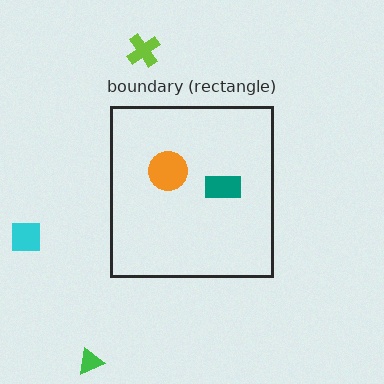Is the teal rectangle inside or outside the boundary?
Inside.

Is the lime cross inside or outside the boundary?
Outside.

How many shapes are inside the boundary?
2 inside, 3 outside.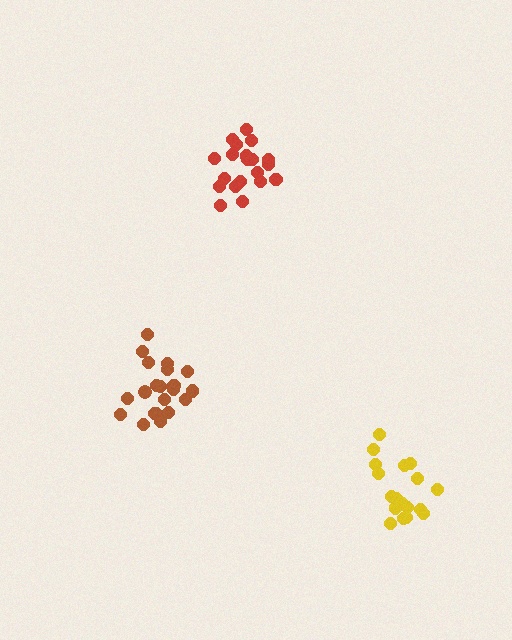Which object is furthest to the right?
The yellow cluster is rightmost.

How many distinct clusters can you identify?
There are 3 distinct clusters.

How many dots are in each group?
Group 1: 18 dots, Group 2: 21 dots, Group 3: 21 dots (60 total).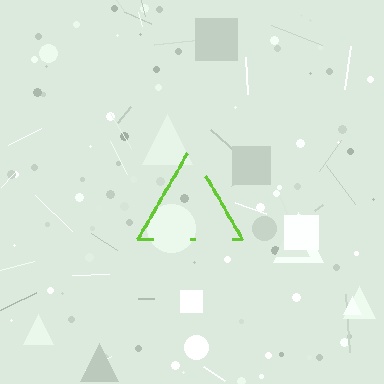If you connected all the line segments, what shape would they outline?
They would outline a triangle.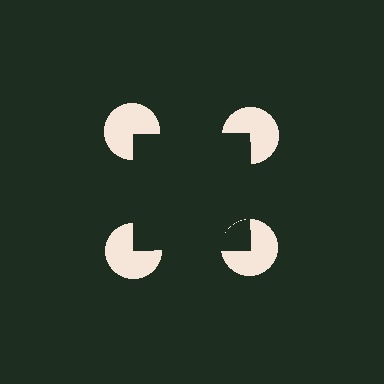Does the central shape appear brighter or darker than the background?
It typically appears slightly darker than the background, even though no actual brightness change is drawn.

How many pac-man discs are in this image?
There are 4 — one at each vertex of the illusory square.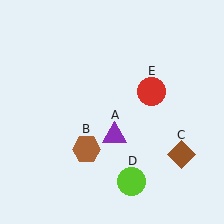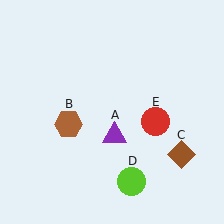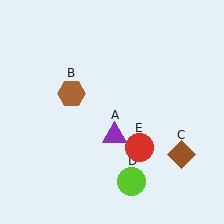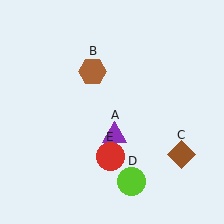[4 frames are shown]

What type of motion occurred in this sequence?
The brown hexagon (object B), red circle (object E) rotated clockwise around the center of the scene.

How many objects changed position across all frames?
2 objects changed position: brown hexagon (object B), red circle (object E).